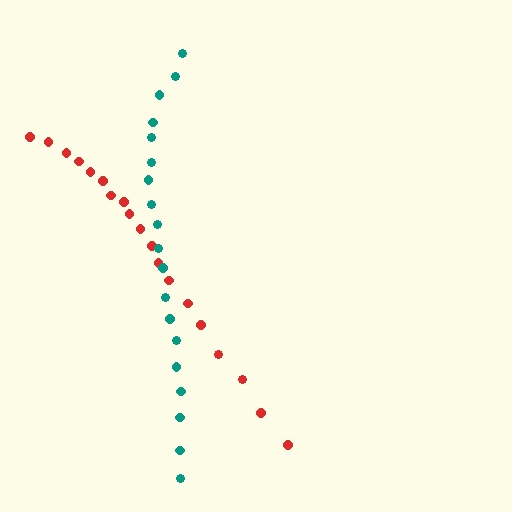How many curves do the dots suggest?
There are 2 distinct paths.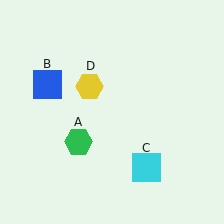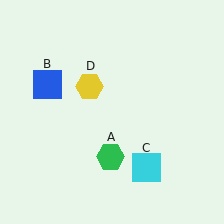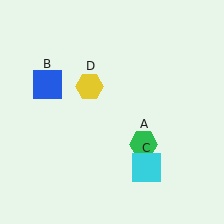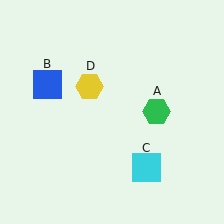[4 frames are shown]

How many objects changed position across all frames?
1 object changed position: green hexagon (object A).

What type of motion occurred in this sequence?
The green hexagon (object A) rotated counterclockwise around the center of the scene.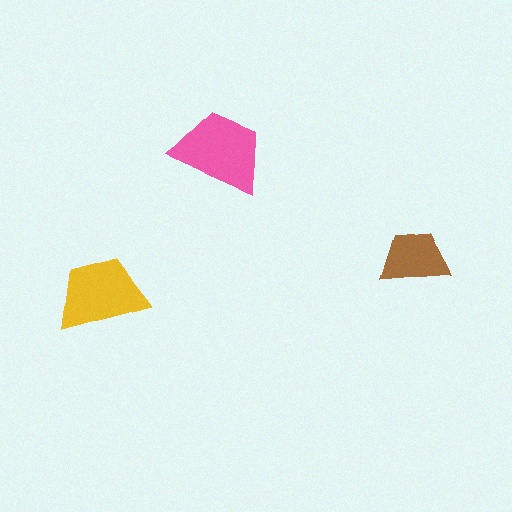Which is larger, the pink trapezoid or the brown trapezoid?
The pink one.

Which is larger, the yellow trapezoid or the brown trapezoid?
The yellow one.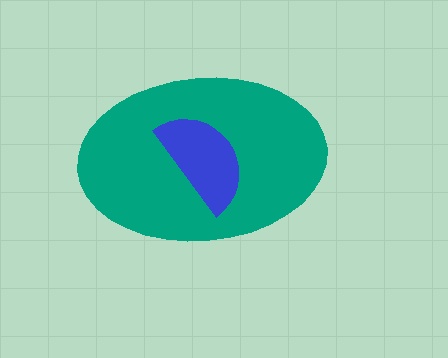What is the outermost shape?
The teal ellipse.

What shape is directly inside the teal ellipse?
The blue semicircle.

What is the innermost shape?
The blue semicircle.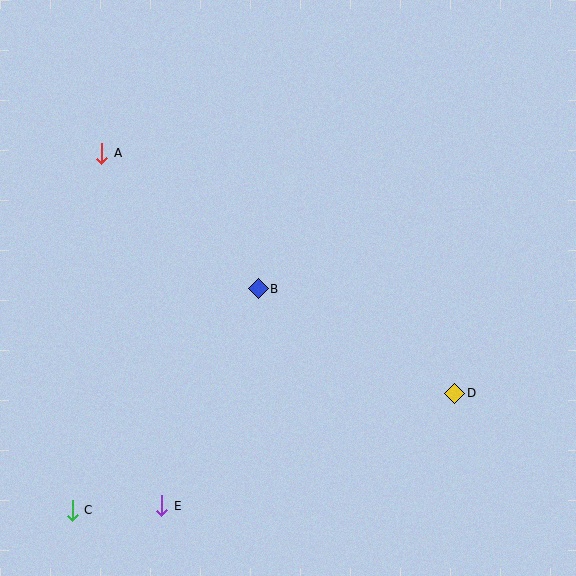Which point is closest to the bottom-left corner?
Point C is closest to the bottom-left corner.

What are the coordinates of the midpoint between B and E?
The midpoint between B and E is at (210, 397).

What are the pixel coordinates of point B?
Point B is at (258, 289).